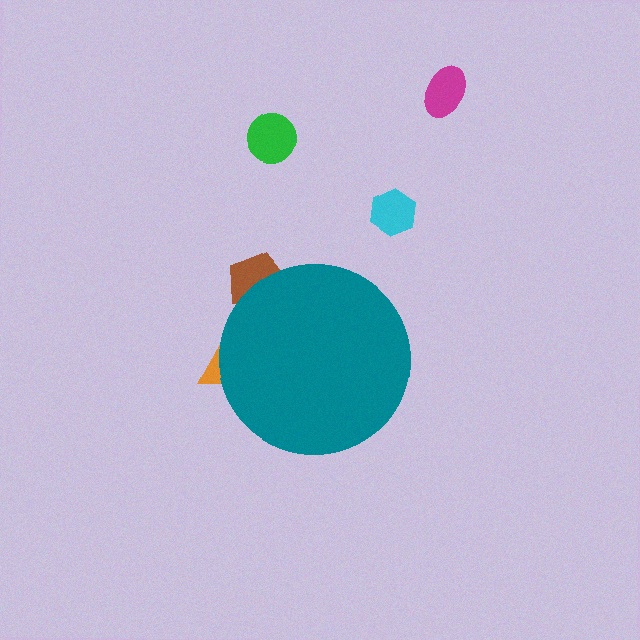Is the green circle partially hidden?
No, the green circle is fully visible.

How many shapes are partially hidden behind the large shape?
2 shapes are partially hidden.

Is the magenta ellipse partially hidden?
No, the magenta ellipse is fully visible.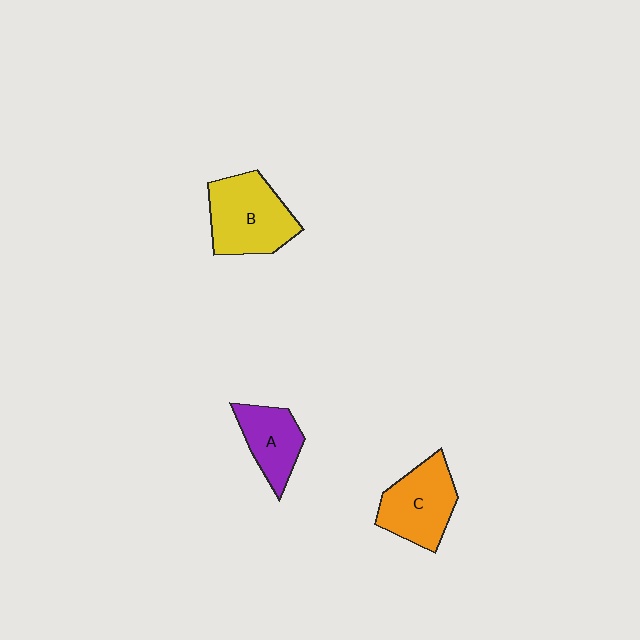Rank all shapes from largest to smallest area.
From largest to smallest: B (yellow), C (orange), A (purple).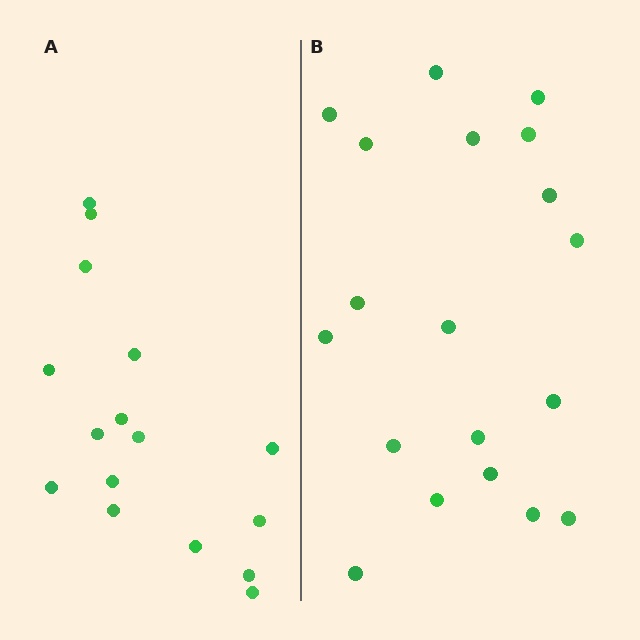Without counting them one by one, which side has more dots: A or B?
Region B (the right region) has more dots.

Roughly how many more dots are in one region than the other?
Region B has just a few more — roughly 2 or 3 more dots than region A.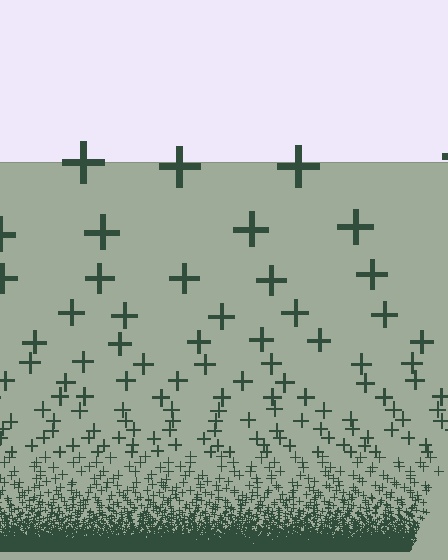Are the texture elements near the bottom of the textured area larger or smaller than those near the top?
Smaller. The gradient is inverted — elements near the bottom are smaller and denser.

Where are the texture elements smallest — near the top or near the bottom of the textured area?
Near the bottom.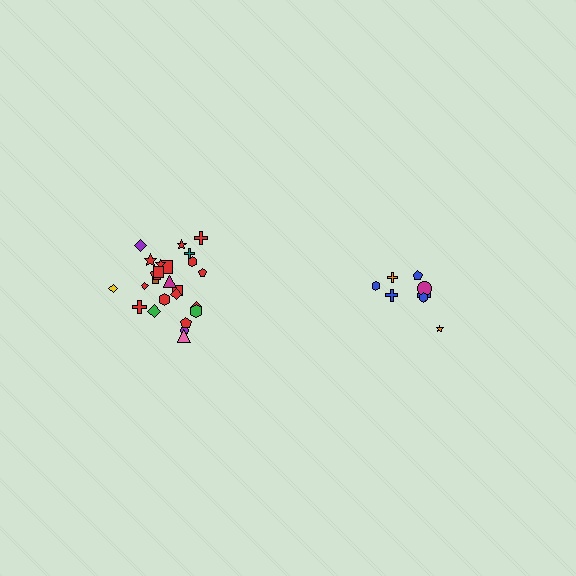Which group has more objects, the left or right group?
The left group.